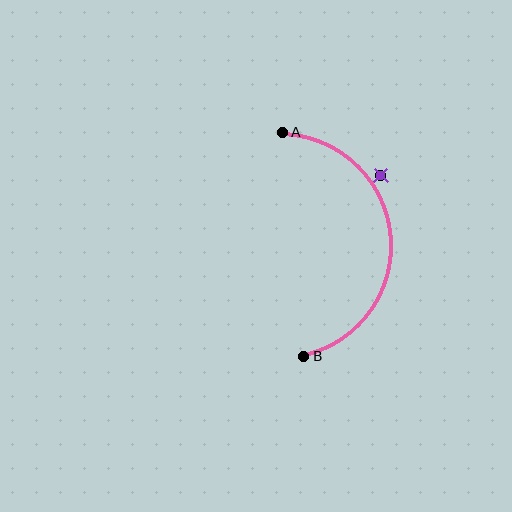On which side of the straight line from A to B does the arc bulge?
The arc bulges to the right of the straight line connecting A and B.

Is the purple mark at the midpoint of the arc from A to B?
No — the purple mark does not lie on the arc at all. It sits slightly outside the curve.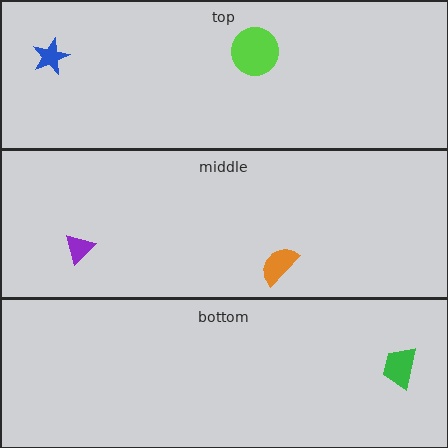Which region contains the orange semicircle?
The middle region.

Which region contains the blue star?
The top region.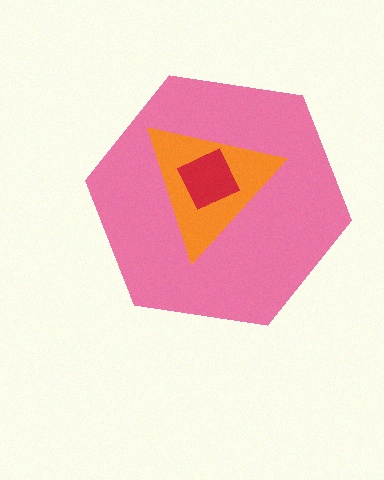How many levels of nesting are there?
3.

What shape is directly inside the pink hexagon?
The orange triangle.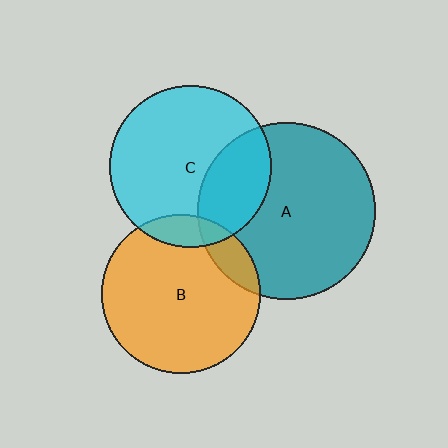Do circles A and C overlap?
Yes.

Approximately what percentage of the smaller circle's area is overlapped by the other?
Approximately 30%.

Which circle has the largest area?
Circle A (teal).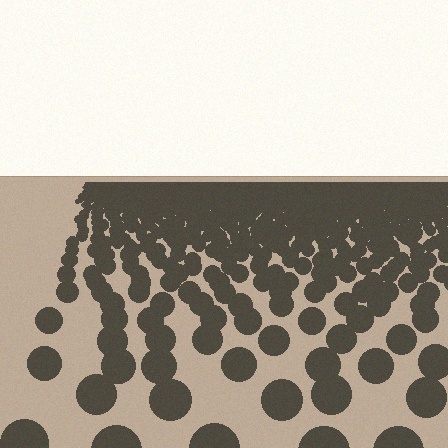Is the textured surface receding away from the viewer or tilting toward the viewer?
The surface is receding away from the viewer. Texture elements get smaller and denser toward the top.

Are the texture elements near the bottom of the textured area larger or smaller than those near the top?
Larger. Near the bottom, elements are closer to the viewer and appear at a bigger on-screen size.